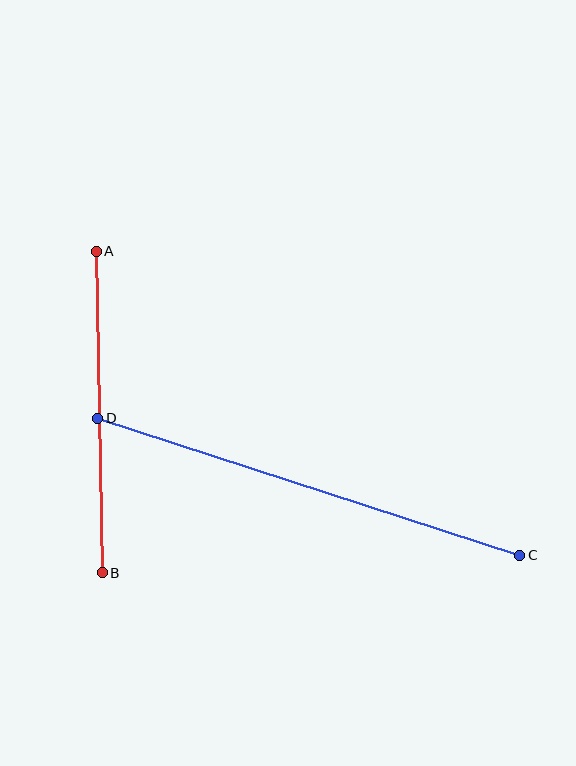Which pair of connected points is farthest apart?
Points C and D are farthest apart.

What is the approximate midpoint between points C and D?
The midpoint is at approximately (309, 487) pixels.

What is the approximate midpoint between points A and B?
The midpoint is at approximately (99, 412) pixels.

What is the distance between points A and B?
The distance is approximately 322 pixels.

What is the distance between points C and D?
The distance is approximately 444 pixels.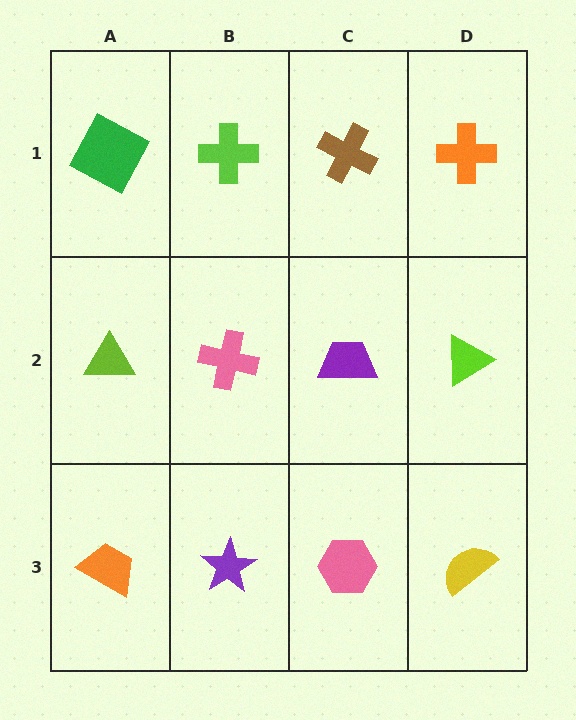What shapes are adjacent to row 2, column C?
A brown cross (row 1, column C), a pink hexagon (row 3, column C), a pink cross (row 2, column B), a lime triangle (row 2, column D).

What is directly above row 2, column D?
An orange cross.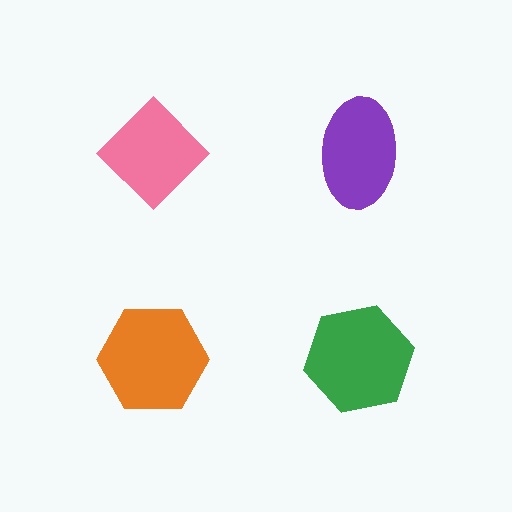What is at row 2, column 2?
A green hexagon.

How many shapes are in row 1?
2 shapes.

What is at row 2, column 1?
An orange hexagon.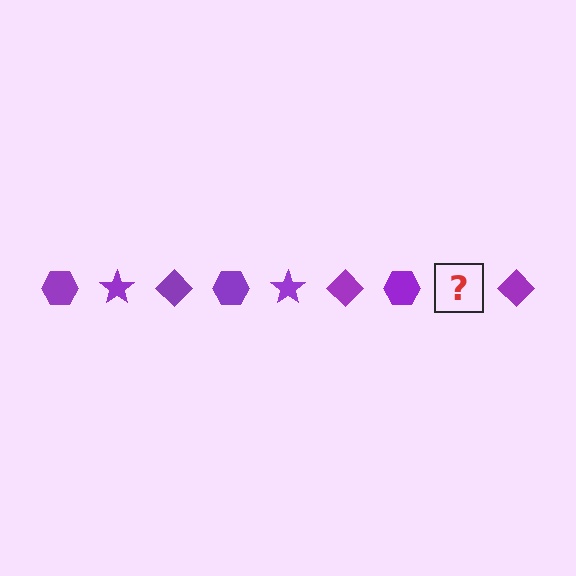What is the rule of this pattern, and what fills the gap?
The rule is that the pattern cycles through hexagon, star, diamond shapes in purple. The gap should be filled with a purple star.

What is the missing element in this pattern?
The missing element is a purple star.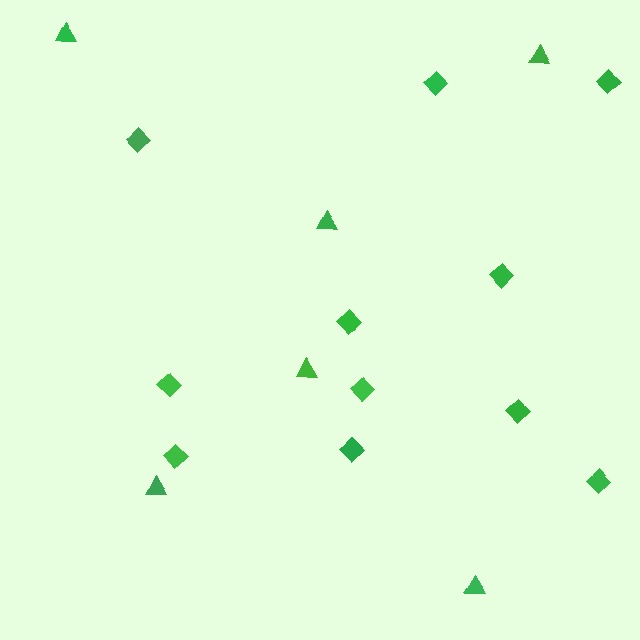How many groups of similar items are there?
There are 2 groups: one group of triangles (6) and one group of diamonds (11).